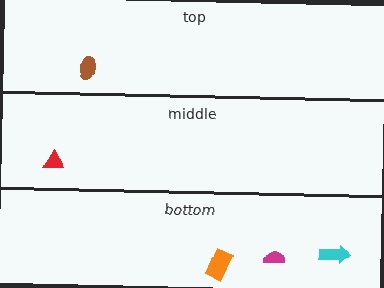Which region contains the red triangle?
The middle region.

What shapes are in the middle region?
The red triangle.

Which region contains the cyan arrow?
The bottom region.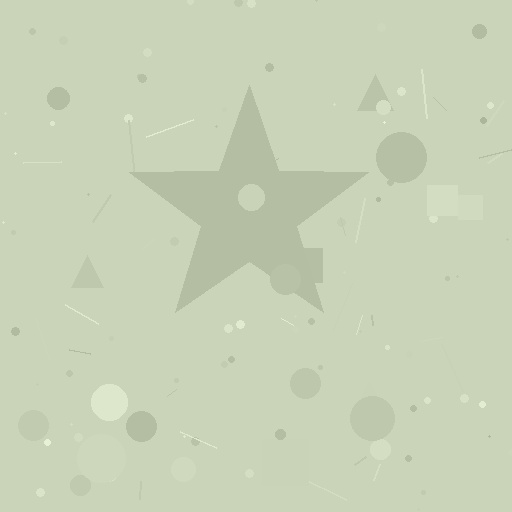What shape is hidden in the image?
A star is hidden in the image.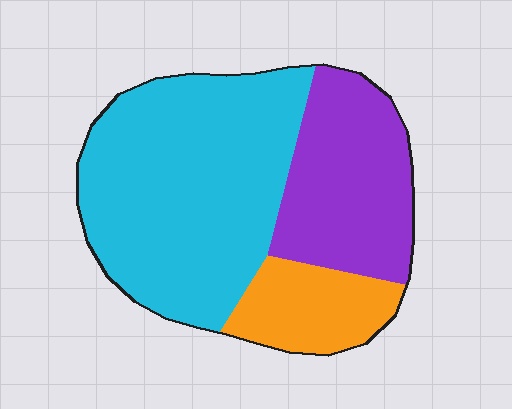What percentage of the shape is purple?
Purple covers roughly 30% of the shape.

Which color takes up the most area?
Cyan, at roughly 55%.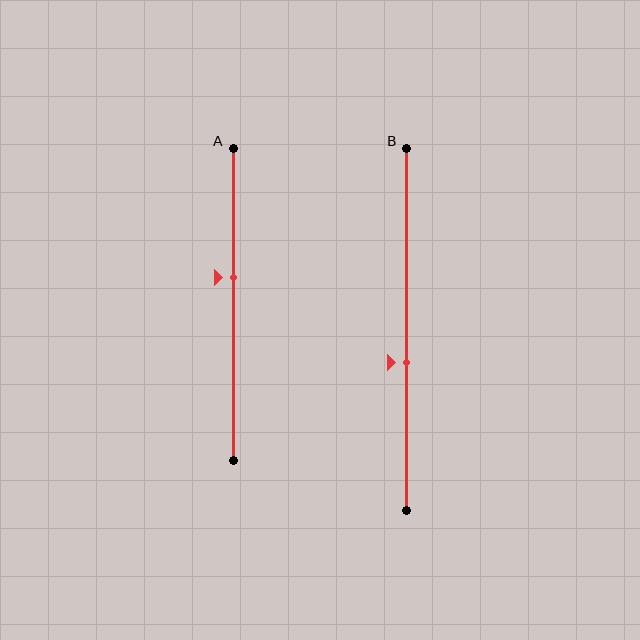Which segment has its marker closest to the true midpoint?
Segment A has its marker closest to the true midpoint.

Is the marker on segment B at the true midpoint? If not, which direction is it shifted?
No, the marker on segment B is shifted downward by about 9% of the segment length.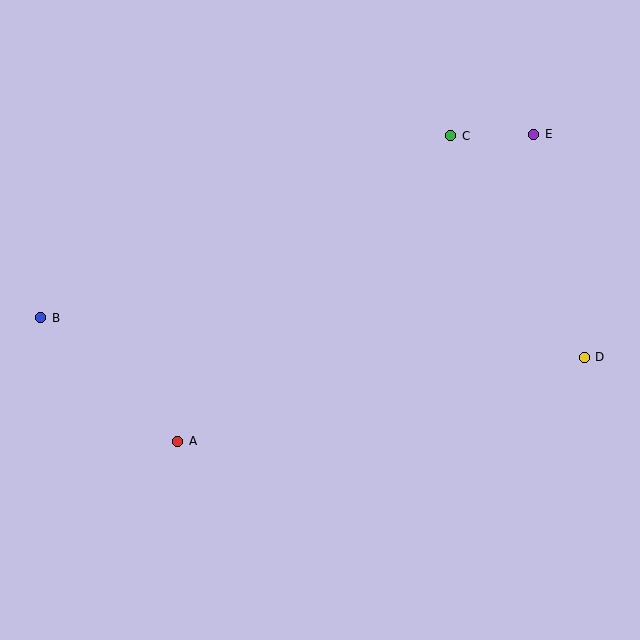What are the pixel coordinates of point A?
Point A is at (178, 441).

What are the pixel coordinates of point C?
Point C is at (451, 136).